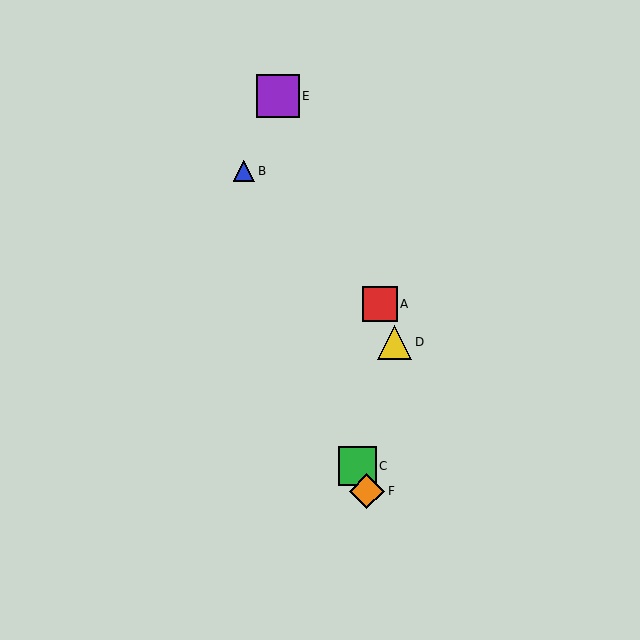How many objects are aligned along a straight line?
3 objects (B, C, F) are aligned along a straight line.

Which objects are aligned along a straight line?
Objects B, C, F are aligned along a straight line.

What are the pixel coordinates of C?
Object C is at (357, 466).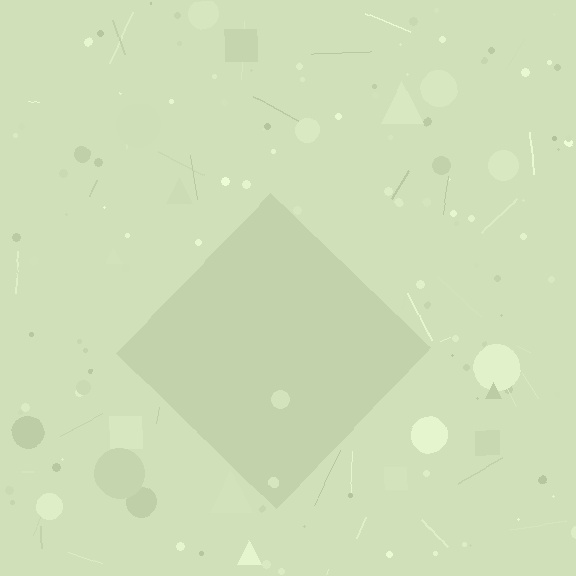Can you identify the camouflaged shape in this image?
The camouflaged shape is a diamond.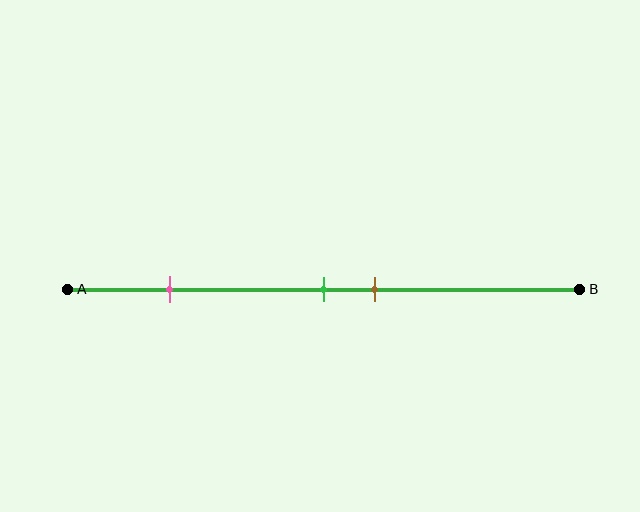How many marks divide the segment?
There are 3 marks dividing the segment.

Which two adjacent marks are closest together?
The green and brown marks are the closest adjacent pair.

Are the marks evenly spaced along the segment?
No, the marks are not evenly spaced.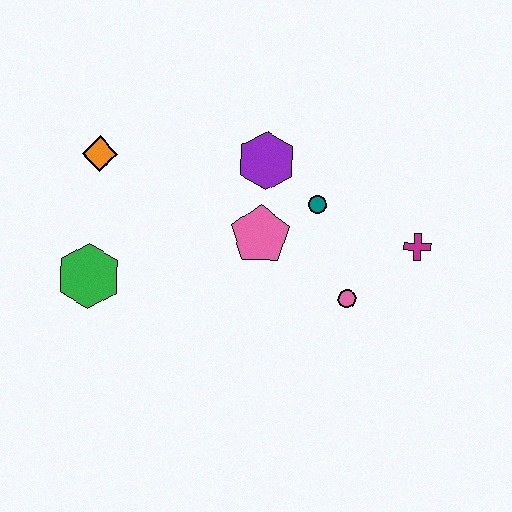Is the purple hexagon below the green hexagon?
No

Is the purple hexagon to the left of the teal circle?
Yes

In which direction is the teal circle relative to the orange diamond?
The teal circle is to the right of the orange diamond.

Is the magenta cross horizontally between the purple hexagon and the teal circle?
No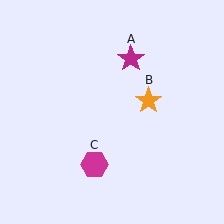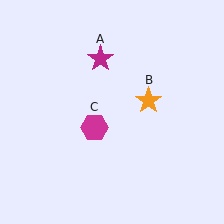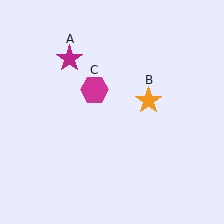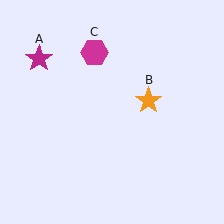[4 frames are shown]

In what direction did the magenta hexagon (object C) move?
The magenta hexagon (object C) moved up.